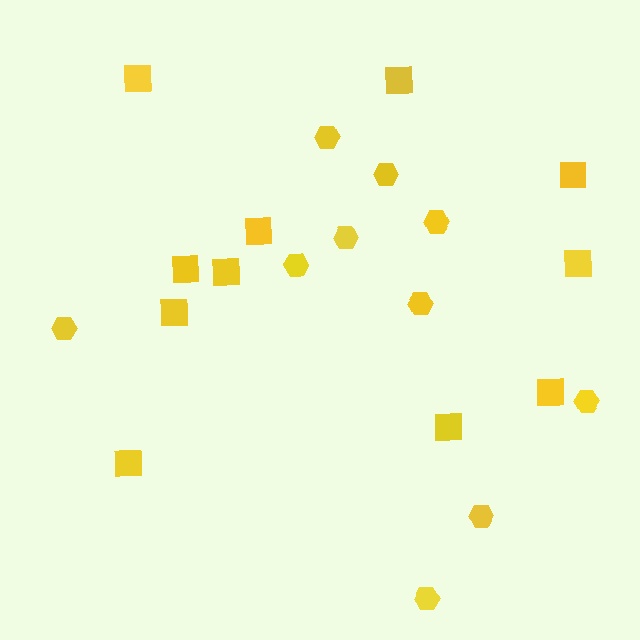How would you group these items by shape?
There are 2 groups: one group of hexagons (10) and one group of squares (11).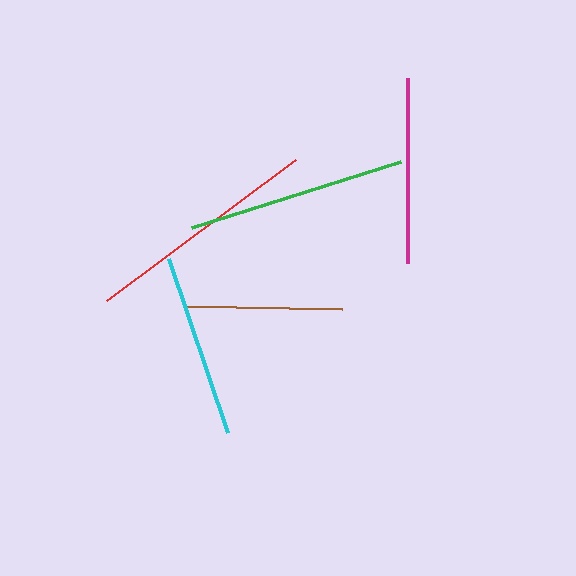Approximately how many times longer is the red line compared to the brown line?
The red line is approximately 1.5 times the length of the brown line.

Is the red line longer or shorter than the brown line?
The red line is longer than the brown line.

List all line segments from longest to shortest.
From longest to shortest: red, green, magenta, cyan, brown.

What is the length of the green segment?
The green segment is approximately 220 pixels long.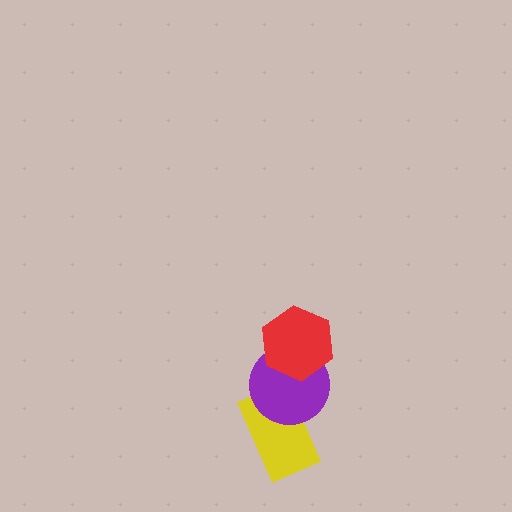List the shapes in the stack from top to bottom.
From top to bottom: the red hexagon, the purple circle, the yellow rectangle.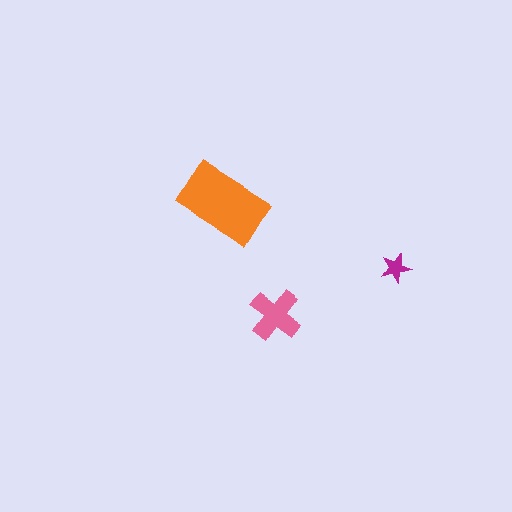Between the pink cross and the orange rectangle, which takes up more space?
The orange rectangle.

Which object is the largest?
The orange rectangle.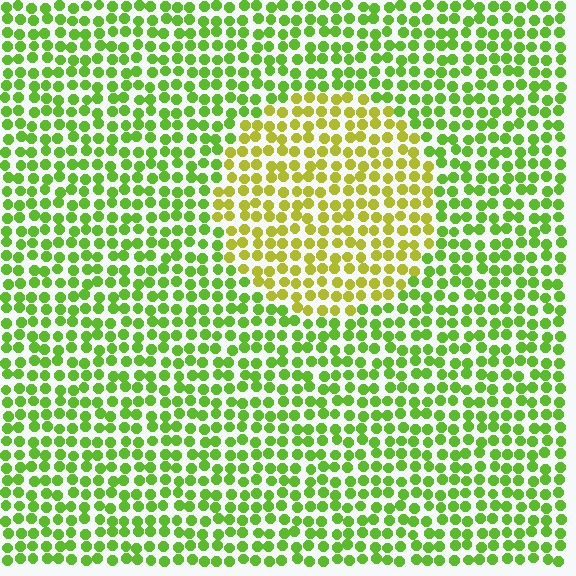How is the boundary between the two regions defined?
The boundary is defined purely by a slight shift in hue (about 35 degrees). Spacing, size, and orientation are identical on both sides.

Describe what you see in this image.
The image is filled with small lime elements in a uniform arrangement. A circle-shaped region is visible where the elements are tinted to a slightly different hue, forming a subtle color boundary.